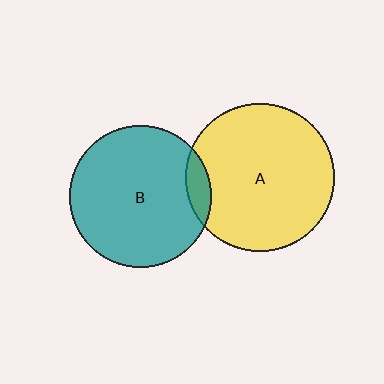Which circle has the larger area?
Circle A (yellow).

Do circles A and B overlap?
Yes.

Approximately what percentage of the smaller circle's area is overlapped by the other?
Approximately 10%.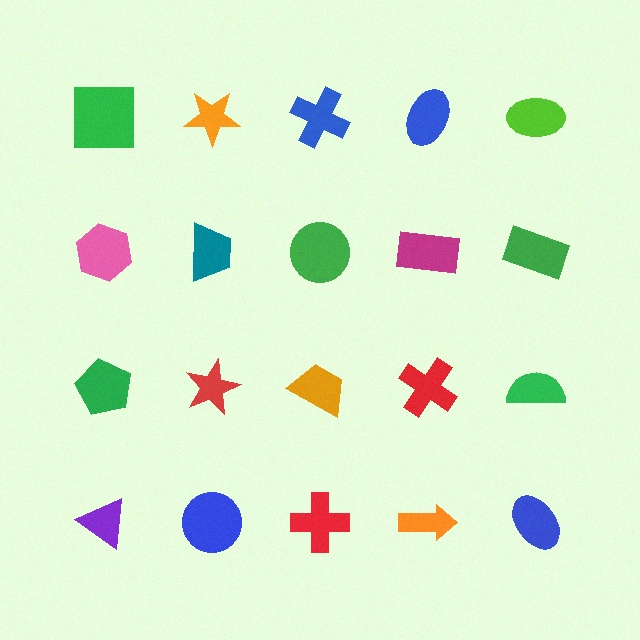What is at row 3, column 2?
A red star.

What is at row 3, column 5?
A green semicircle.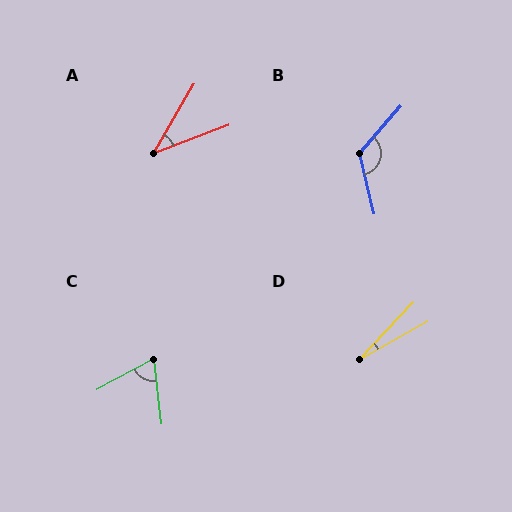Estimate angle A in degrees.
Approximately 39 degrees.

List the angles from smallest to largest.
D (18°), A (39°), C (68°), B (126°).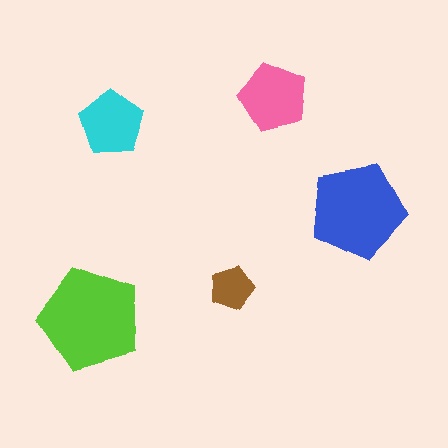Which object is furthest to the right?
The blue pentagon is rightmost.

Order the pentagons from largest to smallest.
the lime one, the blue one, the pink one, the cyan one, the brown one.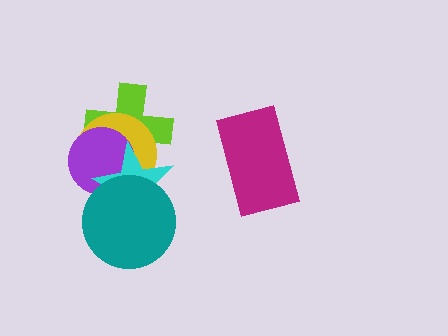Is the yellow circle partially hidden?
Yes, it is partially covered by another shape.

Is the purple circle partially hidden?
Yes, it is partially covered by another shape.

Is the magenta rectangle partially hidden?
No, no other shape covers it.